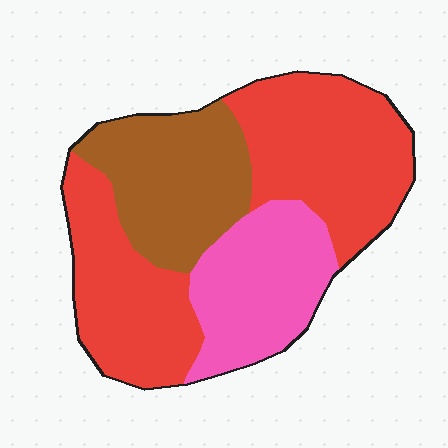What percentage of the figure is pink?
Pink takes up about one quarter (1/4) of the figure.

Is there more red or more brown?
Red.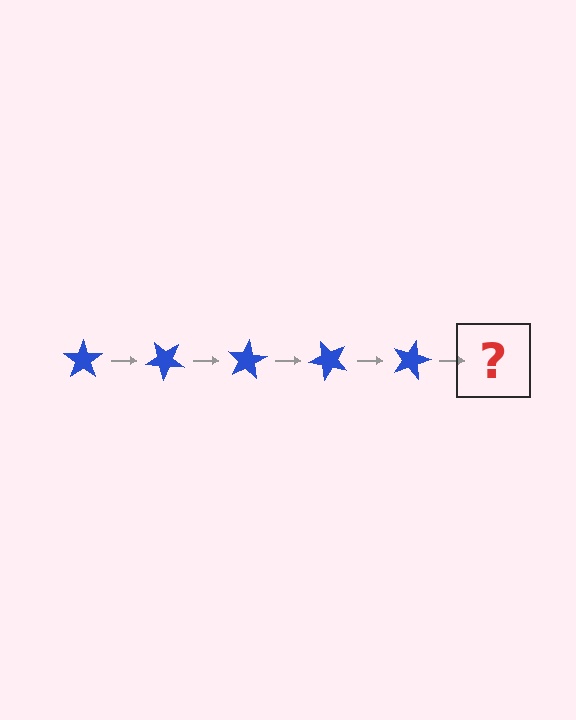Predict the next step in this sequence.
The next step is a blue star rotated 200 degrees.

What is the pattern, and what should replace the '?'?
The pattern is that the star rotates 40 degrees each step. The '?' should be a blue star rotated 200 degrees.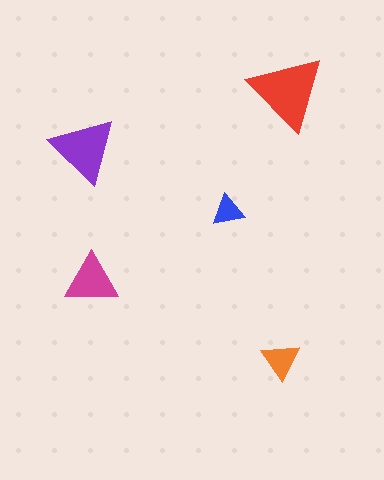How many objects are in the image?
There are 5 objects in the image.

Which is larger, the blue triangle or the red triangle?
The red one.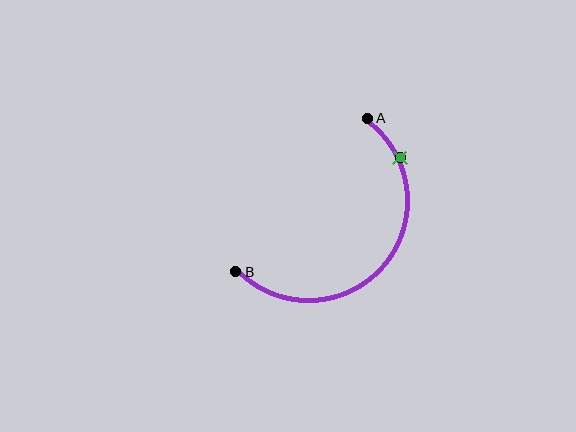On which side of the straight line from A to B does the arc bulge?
The arc bulges below and to the right of the straight line connecting A and B.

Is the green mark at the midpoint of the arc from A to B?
No. The green mark lies on the arc but is closer to endpoint A. The arc midpoint would be at the point on the curve equidistant along the arc from both A and B.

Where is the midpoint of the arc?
The arc midpoint is the point on the curve farthest from the straight line joining A and B. It sits below and to the right of that line.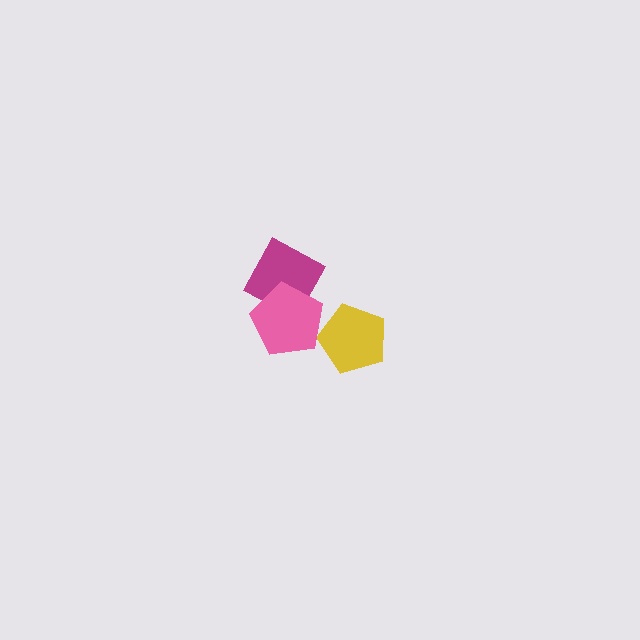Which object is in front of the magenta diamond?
The pink pentagon is in front of the magenta diamond.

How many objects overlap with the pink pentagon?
1 object overlaps with the pink pentagon.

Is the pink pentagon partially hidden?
No, no other shape covers it.